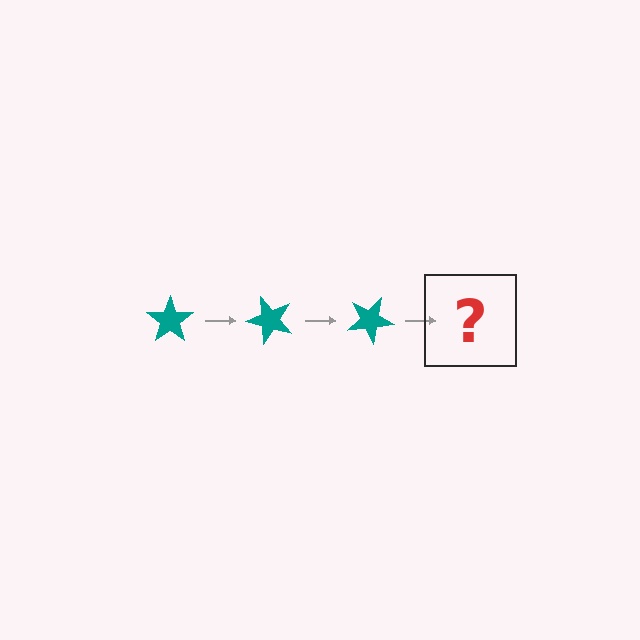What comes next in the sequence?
The next element should be a teal star rotated 150 degrees.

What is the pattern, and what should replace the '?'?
The pattern is that the star rotates 50 degrees each step. The '?' should be a teal star rotated 150 degrees.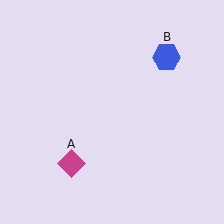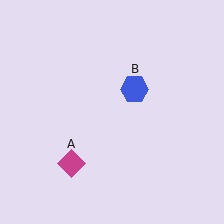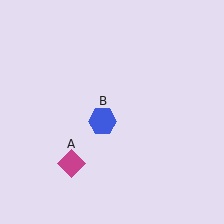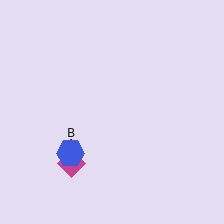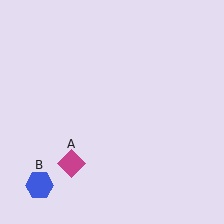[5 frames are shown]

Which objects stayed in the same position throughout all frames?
Magenta diamond (object A) remained stationary.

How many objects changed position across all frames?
1 object changed position: blue hexagon (object B).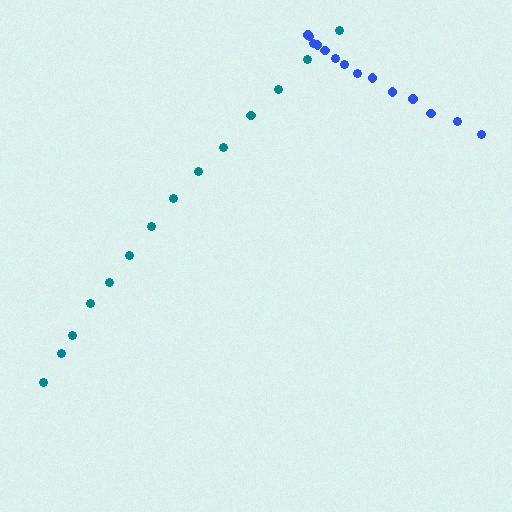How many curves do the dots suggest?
There are 2 distinct paths.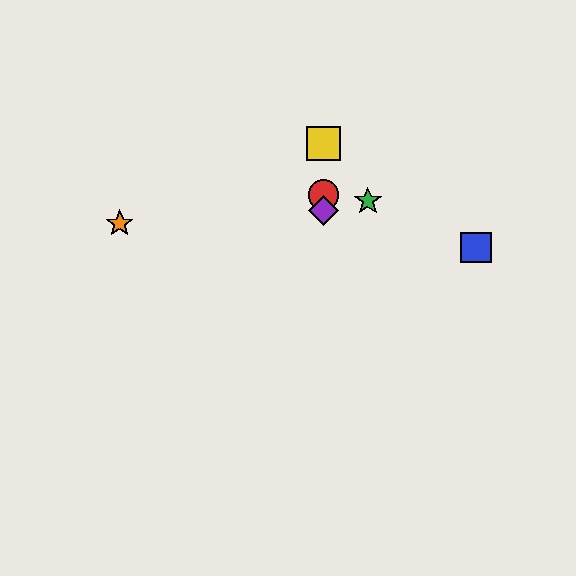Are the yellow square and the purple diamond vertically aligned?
Yes, both are at x≈324.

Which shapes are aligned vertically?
The red circle, the yellow square, the purple diamond are aligned vertically.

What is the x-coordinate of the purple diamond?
The purple diamond is at x≈324.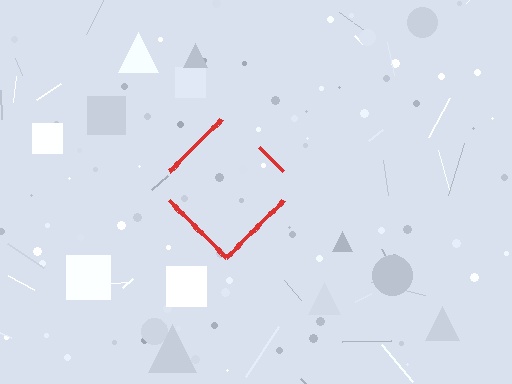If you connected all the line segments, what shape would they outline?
They would outline a diamond.